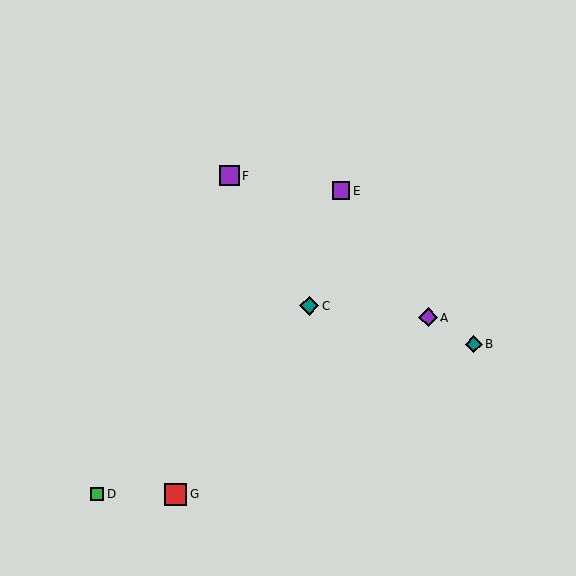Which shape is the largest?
The red square (labeled G) is the largest.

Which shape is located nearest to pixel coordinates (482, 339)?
The teal diamond (labeled B) at (473, 344) is nearest to that location.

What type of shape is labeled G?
Shape G is a red square.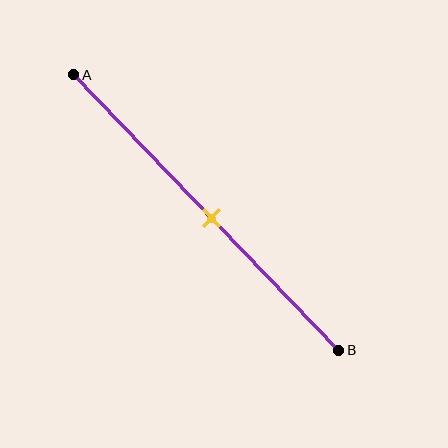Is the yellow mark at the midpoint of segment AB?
Yes, the mark is approximately at the midpoint.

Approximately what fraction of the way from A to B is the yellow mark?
The yellow mark is approximately 50% of the way from A to B.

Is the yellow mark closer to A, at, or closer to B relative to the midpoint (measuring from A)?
The yellow mark is approximately at the midpoint of segment AB.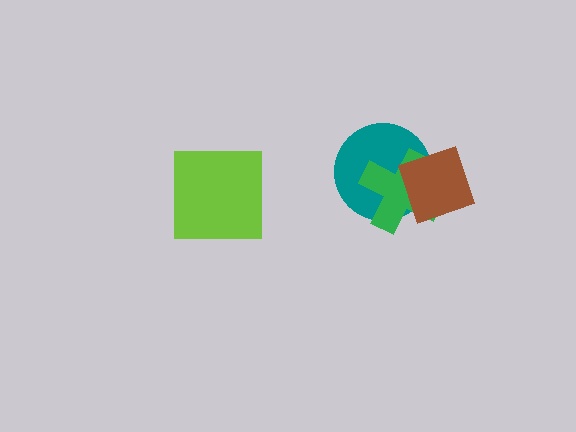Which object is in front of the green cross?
The brown diamond is in front of the green cross.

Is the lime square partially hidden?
No, no other shape covers it.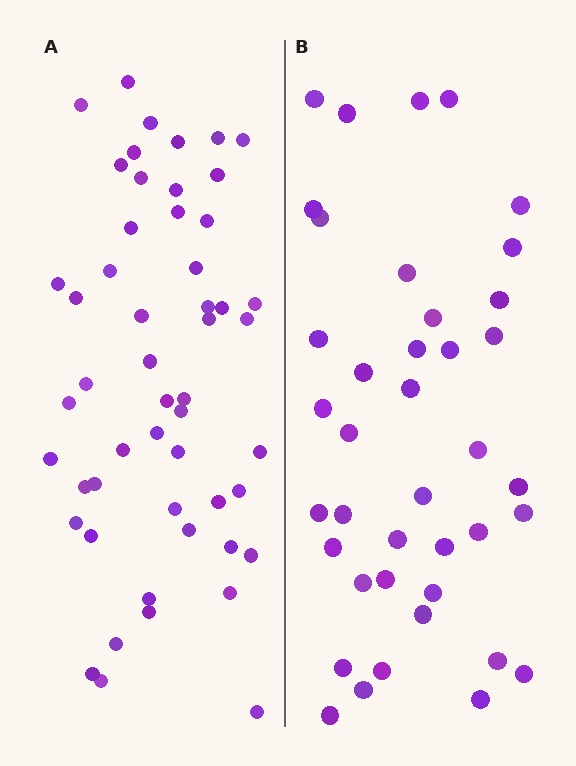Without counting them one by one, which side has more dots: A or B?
Region A (the left region) has more dots.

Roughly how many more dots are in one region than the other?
Region A has roughly 12 or so more dots than region B.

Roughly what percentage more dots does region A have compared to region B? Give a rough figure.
About 30% more.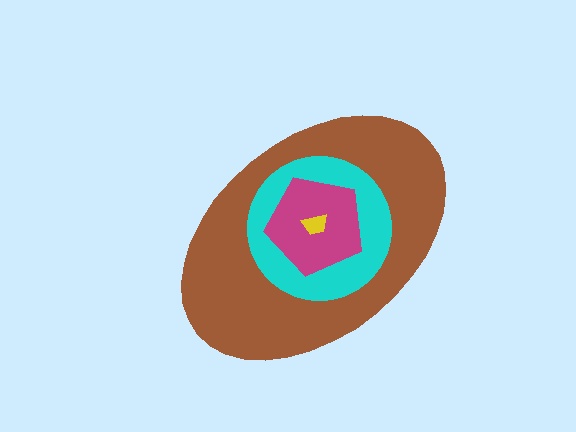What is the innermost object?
The yellow trapezoid.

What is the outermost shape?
The brown ellipse.